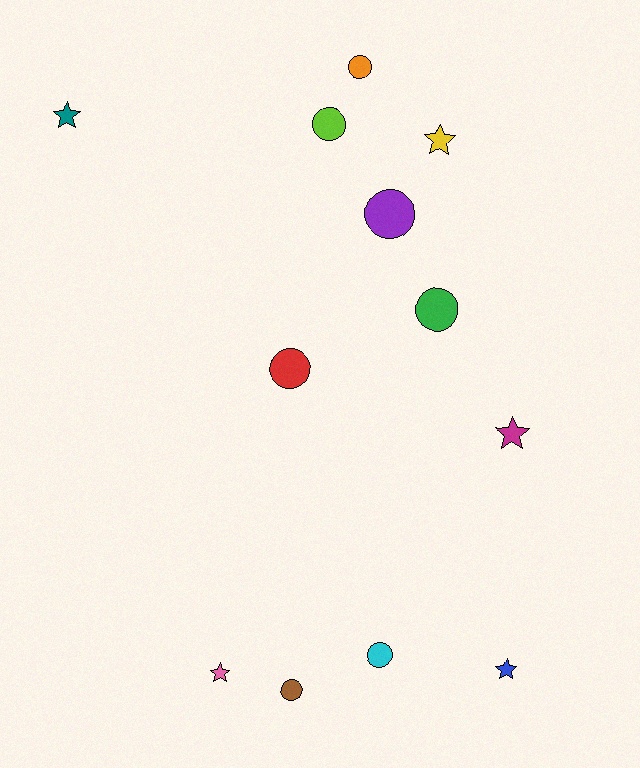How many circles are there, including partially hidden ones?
There are 7 circles.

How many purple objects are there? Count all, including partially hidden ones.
There is 1 purple object.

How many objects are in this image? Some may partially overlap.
There are 12 objects.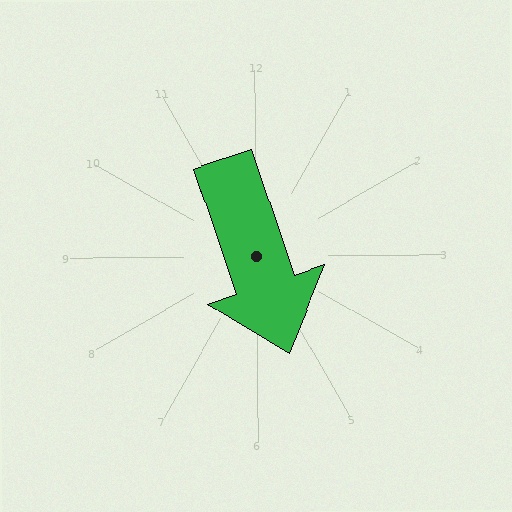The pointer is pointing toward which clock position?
Roughly 5 o'clock.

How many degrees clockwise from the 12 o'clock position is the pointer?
Approximately 161 degrees.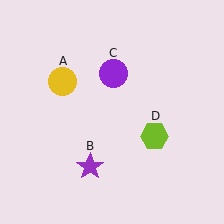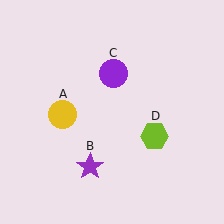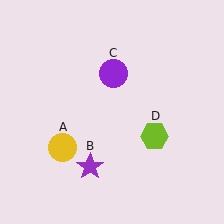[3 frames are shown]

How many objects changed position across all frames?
1 object changed position: yellow circle (object A).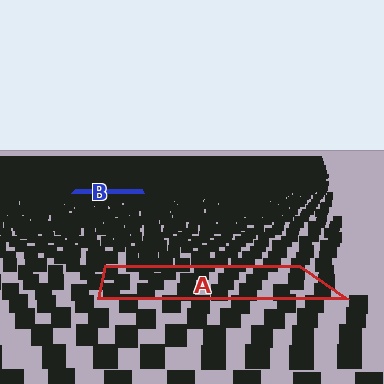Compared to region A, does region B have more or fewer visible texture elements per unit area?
Region B has more texture elements per unit area — they are packed more densely because it is farther away.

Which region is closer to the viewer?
Region A is closer. The texture elements there are larger and more spread out.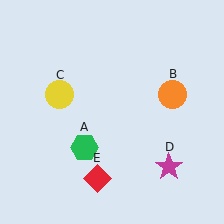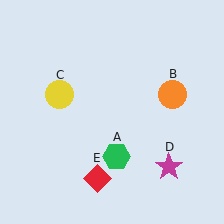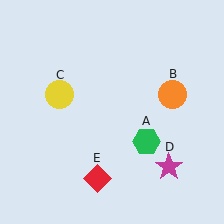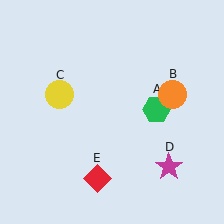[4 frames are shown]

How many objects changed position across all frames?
1 object changed position: green hexagon (object A).